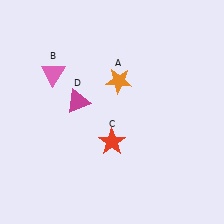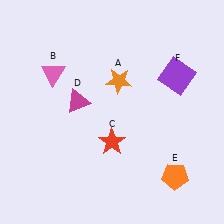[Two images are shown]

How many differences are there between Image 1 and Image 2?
There are 2 differences between the two images.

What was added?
An orange pentagon (E), a purple square (F) were added in Image 2.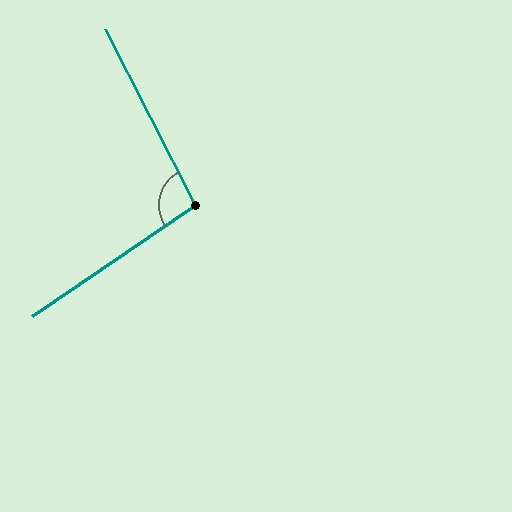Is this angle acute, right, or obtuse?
It is obtuse.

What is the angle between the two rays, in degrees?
Approximately 97 degrees.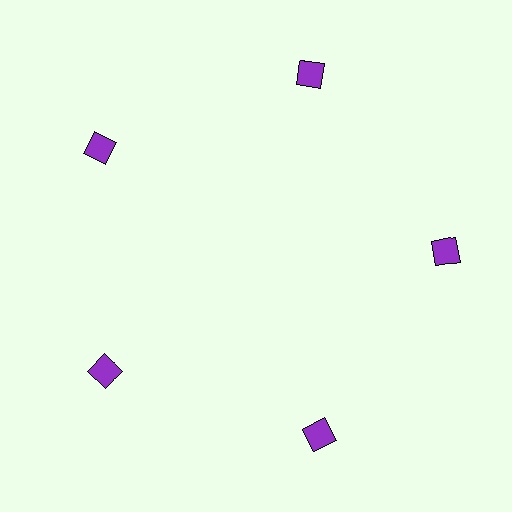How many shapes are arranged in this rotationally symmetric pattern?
There are 5 shapes, arranged in 5 groups of 1.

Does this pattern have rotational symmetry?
Yes, this pattern has 5-fold rotational symmetry. It looks the same after rotating 72 degrees around the center.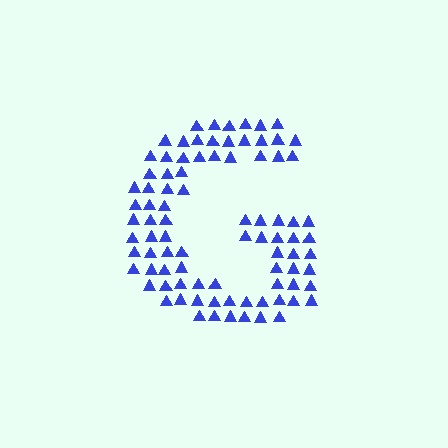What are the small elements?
The small elements are triangles.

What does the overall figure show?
The overall figure shows the letter G.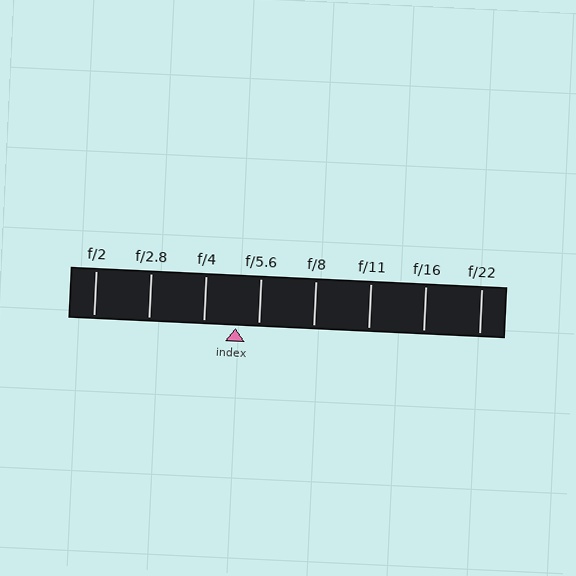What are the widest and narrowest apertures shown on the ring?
The widest aperture shown is f/2 and the narrowest is f/22.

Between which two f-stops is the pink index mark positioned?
The index mark is between f/4 and f/5.6.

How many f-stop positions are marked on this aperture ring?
There are 8 f-stop positions marked.